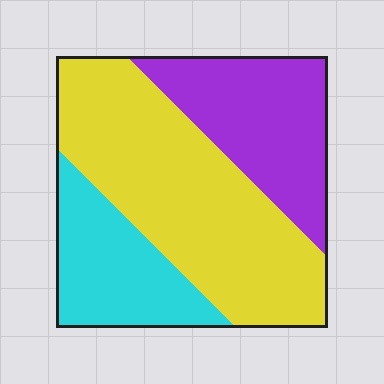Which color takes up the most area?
Yellow, at roughly 50%.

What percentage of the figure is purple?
Purple covers about 25% of the figure.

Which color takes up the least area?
Cyan, at roughly 20%.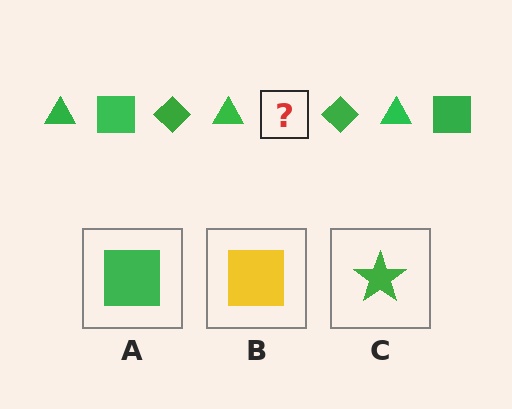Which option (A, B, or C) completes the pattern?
A.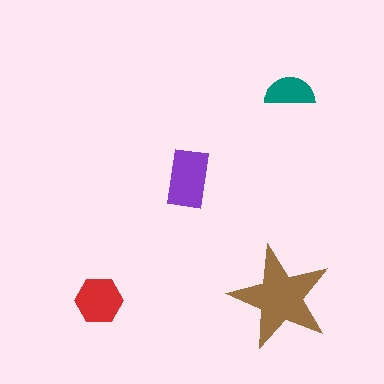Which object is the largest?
The brown star.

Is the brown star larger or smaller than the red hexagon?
Larger.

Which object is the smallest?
The teal semicircle.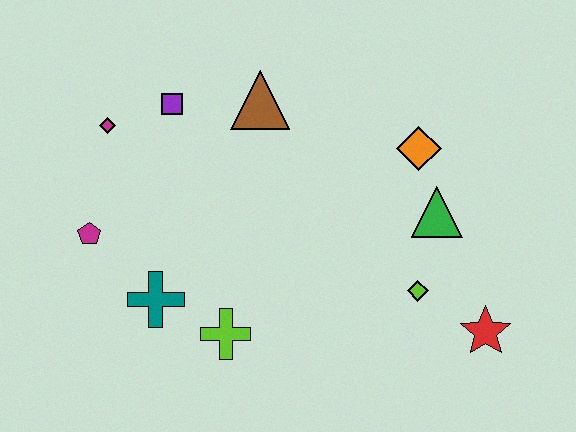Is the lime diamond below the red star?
No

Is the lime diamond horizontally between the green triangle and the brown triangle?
Yes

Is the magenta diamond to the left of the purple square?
Yes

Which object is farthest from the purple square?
The red star is farthest from the purple square.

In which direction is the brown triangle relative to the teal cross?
The brown triangle is above the teal cross.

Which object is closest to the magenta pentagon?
The teal cross is closest to the magenta pentagon.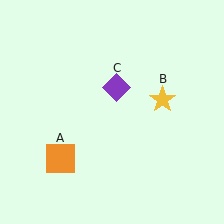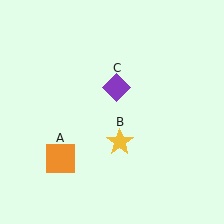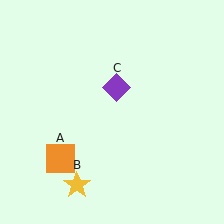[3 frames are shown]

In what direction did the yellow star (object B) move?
The yellow star (object B) moved down and to the left.